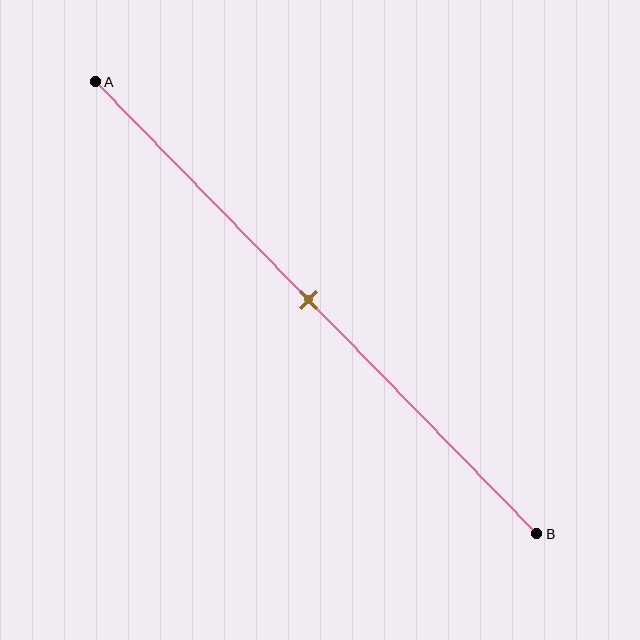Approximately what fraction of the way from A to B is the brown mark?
The brown mark is approximately 50% of the way from A to B.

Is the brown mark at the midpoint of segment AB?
Yes, the mark is approximately at the midpoint.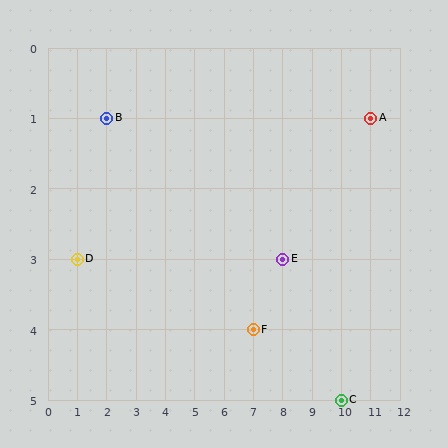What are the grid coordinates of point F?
Point F is at grid coordinates (7, 4).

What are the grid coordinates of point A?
Point A is at grid coordinates (11, 1).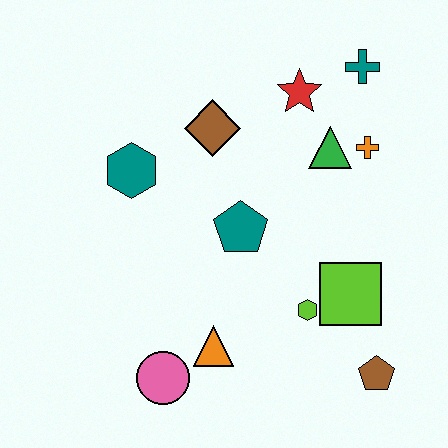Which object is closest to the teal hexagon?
The brown diamond is closest to the teal hexagon.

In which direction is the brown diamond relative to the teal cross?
The brown diamond is to the left of the teal cross.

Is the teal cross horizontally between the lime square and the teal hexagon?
No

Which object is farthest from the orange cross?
The pink circle is farthest from the orange cross.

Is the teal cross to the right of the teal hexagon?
Yes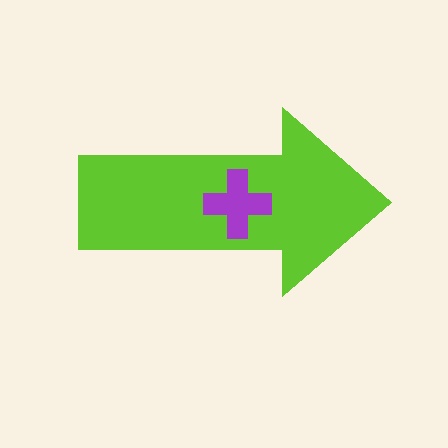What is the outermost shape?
The lime arrow.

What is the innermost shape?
The purple cross.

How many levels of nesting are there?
2.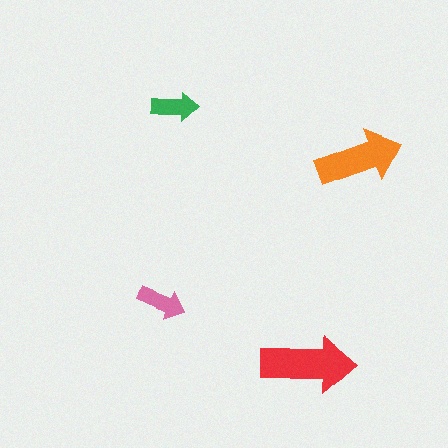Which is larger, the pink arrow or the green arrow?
The pink one.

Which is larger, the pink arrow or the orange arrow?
The orange one.